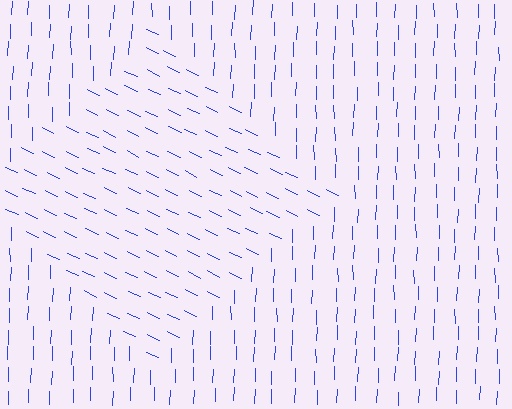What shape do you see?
I see a diamond.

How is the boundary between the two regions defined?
The boundary is defined purely by a change in line orientation (approximately 66 degrees difference). All lines are the same color and thickness.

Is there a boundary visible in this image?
Yes, there is a texture boundary formed by a change in line orientation.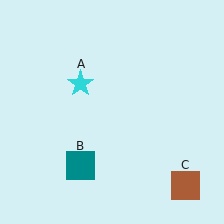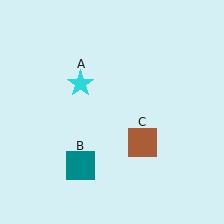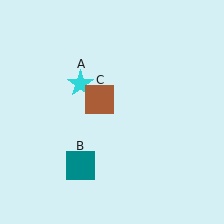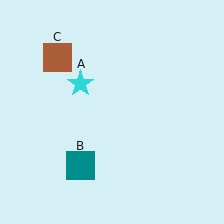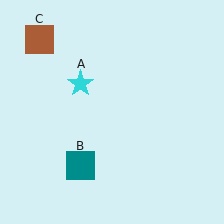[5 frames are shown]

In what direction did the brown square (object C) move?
The brown square (object C) moved up and to the left.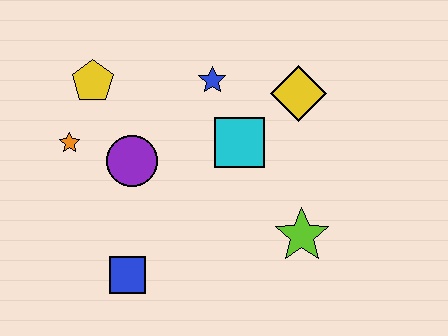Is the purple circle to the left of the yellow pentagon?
No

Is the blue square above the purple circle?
No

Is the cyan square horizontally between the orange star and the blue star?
No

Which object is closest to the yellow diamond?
The cyan square is closest to the yellow diamond.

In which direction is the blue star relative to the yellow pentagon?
The blue star is to the right of the yellow pentagon.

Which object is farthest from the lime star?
The yellow pentagon is farthest from the lime star.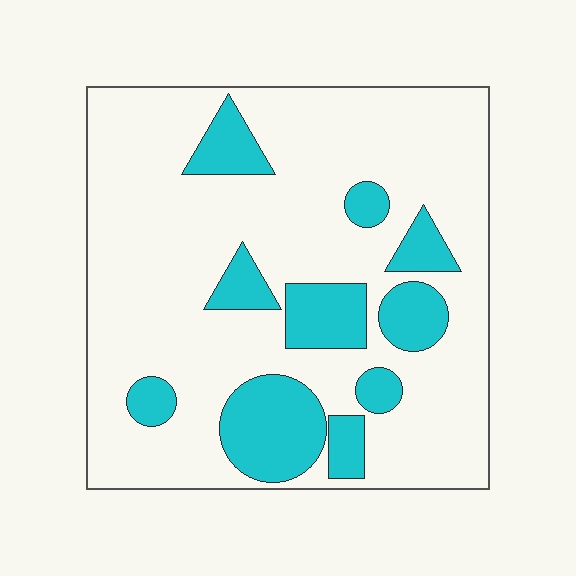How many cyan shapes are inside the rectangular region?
10.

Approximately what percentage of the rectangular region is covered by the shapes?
Approximately 20%.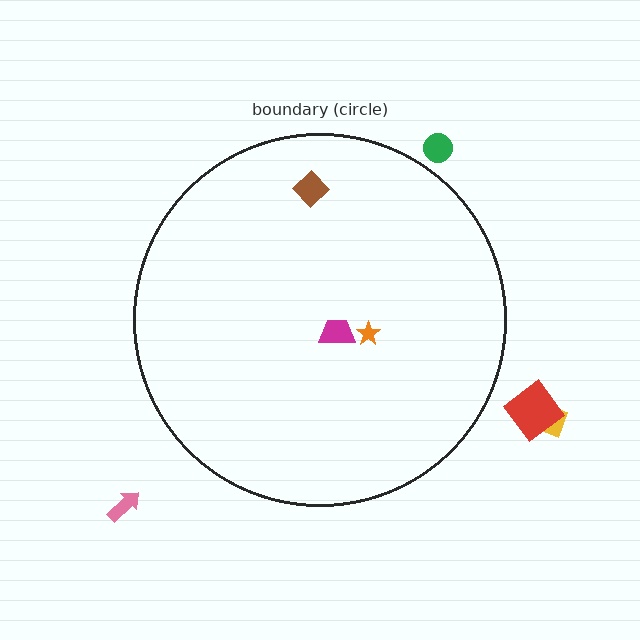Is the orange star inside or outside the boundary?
Inside.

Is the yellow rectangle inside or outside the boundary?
Outside.